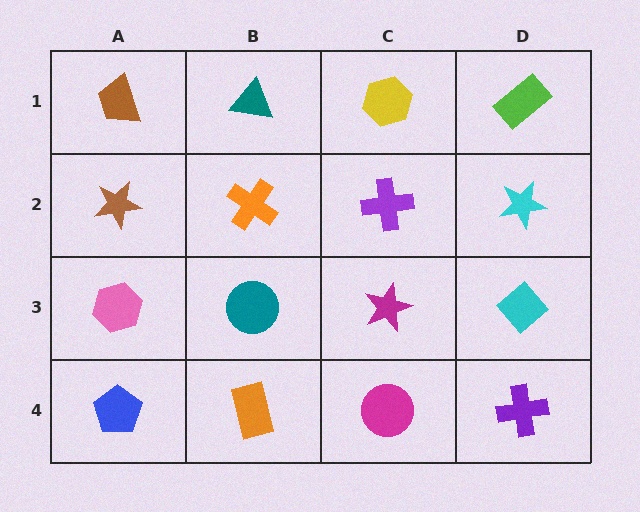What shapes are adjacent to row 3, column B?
An orange cross (row 2, column B), an orange rectangle (row 4, column B), a pink hexagon (row 3, column A), a magenta star (row 3, column C).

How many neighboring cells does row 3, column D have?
3.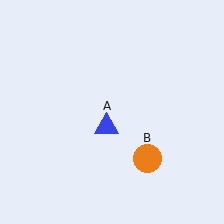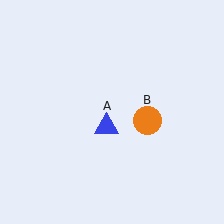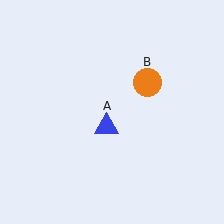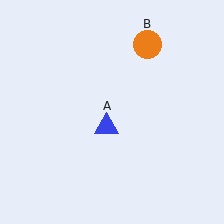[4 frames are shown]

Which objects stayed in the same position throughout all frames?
Blue triangle (object A) remained stationary.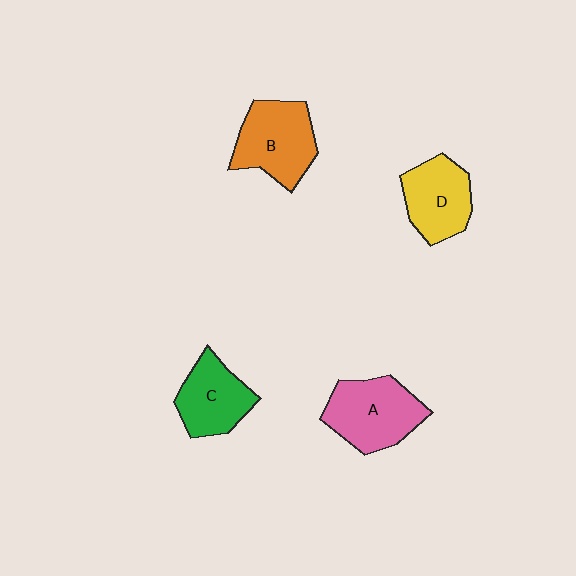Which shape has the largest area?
Shape A (pink).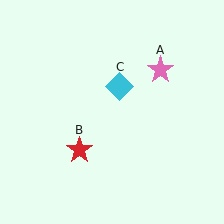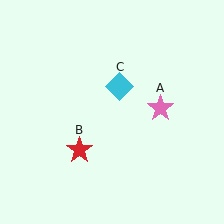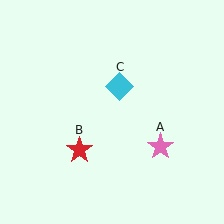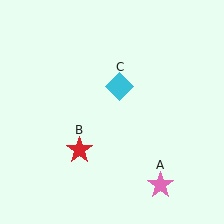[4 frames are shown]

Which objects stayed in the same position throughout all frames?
Red star (object B) and cyan diamond (object C) remained stationary.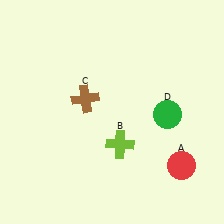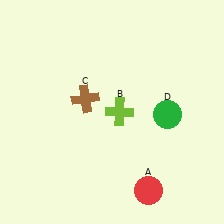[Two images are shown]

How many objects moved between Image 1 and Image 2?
2 objects moved between the two images.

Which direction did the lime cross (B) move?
The lime cross (B) moved up.